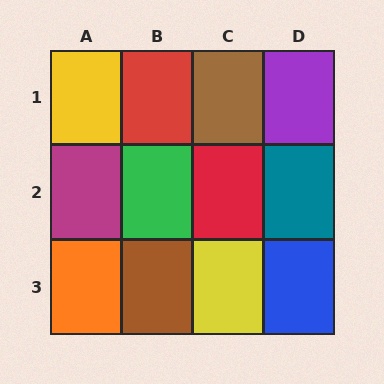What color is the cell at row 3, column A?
Orange.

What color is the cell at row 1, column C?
Brown.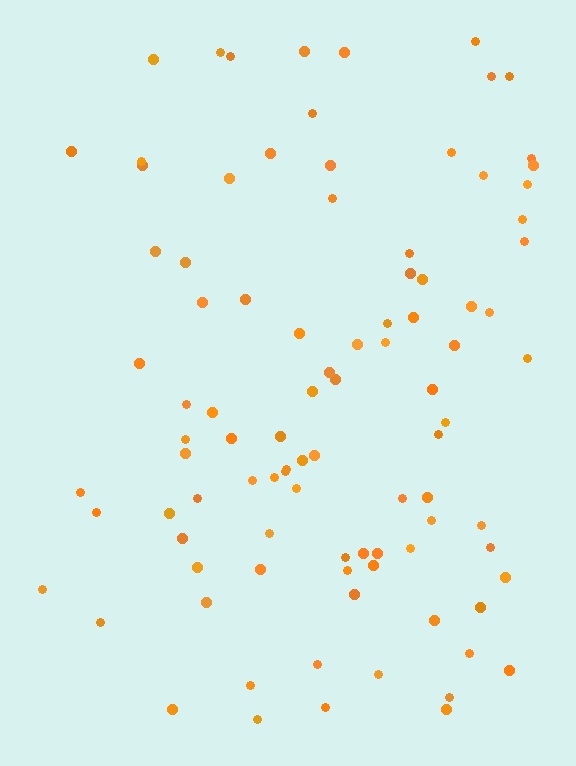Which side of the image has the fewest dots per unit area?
The left.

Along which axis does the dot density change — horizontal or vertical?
Horizontal.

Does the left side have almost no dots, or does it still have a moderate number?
Still a moderate number, just noticeably fewer than the right.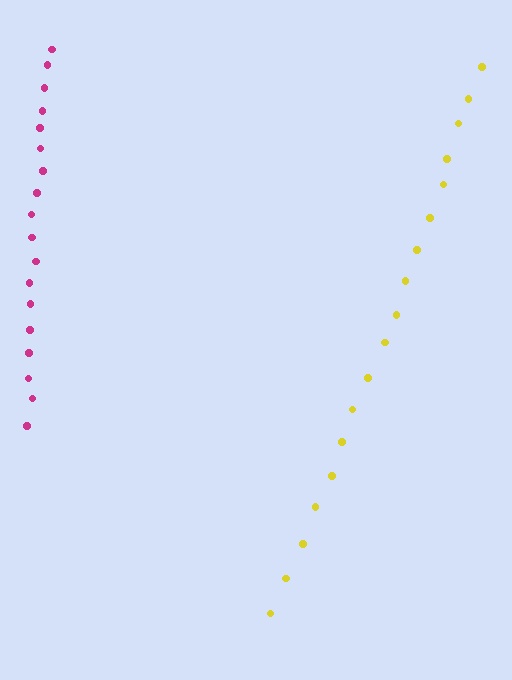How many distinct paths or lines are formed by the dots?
There are 2 distinct paths.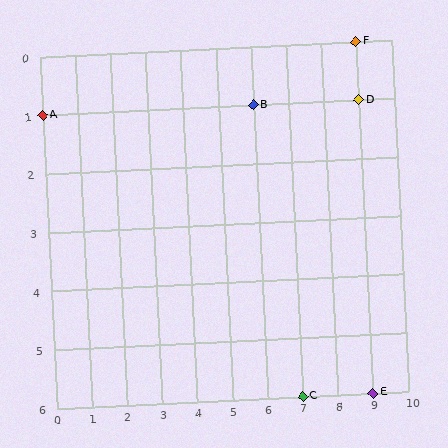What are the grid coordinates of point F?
Point F is at grid coordinates (9, 0).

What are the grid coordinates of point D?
Point D is at grid coordinates (9, 1).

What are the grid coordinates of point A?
Point A is at grid coordinates (0, 1).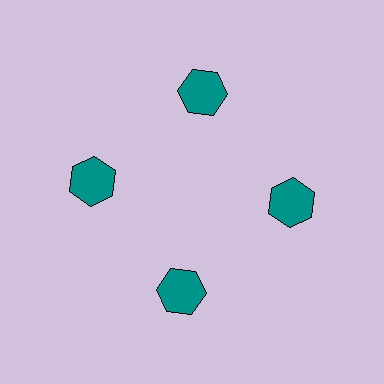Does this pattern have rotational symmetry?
Yes, this pattern has 4-fold rotational symmetry. It looks the same after rotating 90 degrees around the center.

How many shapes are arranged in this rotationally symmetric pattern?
There are 4 shapes, arranged in 4 groups of 1.